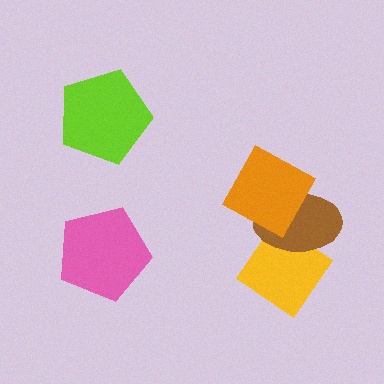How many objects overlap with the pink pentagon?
0 objects overlap with the pink pentagon.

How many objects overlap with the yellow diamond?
1 object overlaps with the yellow diamond.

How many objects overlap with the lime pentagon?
0 objects overlap with the lime pentagon.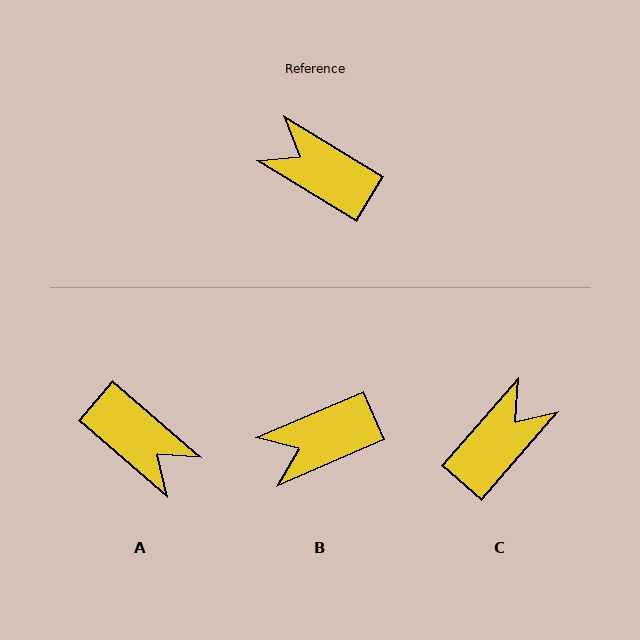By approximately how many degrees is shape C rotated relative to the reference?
Approximately 100 degrees clockwise.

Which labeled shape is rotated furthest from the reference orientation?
A, about 170 degrees away.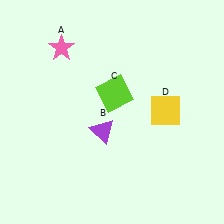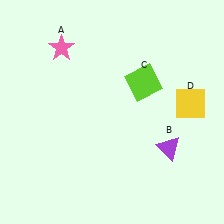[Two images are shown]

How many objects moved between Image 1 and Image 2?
3 objects moved between the two images.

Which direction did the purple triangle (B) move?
The purple triangle (B) moved right.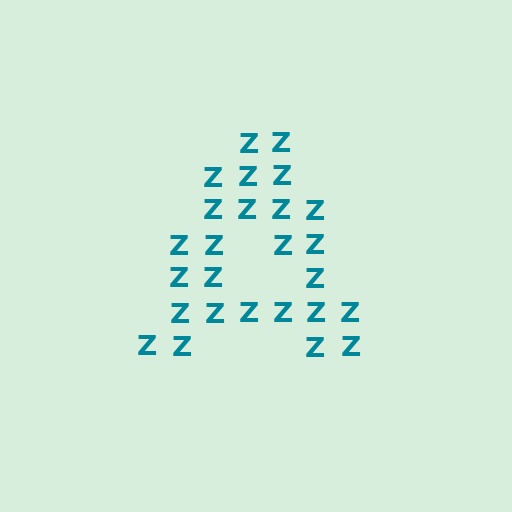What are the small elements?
The small elements are letter Z's.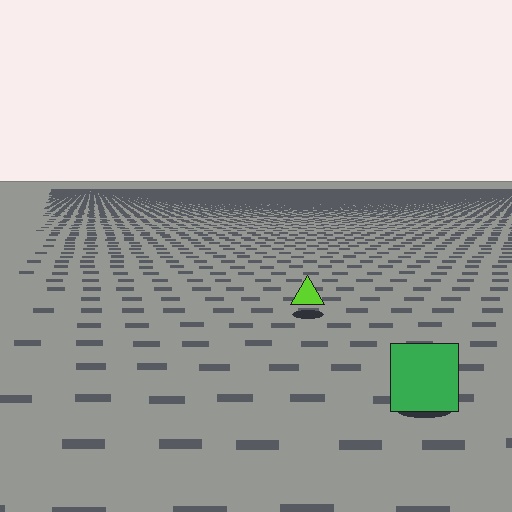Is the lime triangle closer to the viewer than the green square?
No. The green square is closer — you can tell from the texture gradient: the ground texture is coarser near it.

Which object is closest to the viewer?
The green square is closest. The texture marks near it are larger and more spread out.